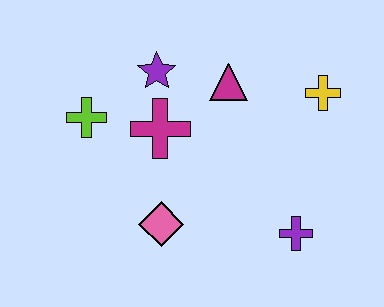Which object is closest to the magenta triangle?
The purple star is closest to the magenta triangle.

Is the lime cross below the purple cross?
No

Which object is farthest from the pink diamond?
The yellow cross is farthest from the pink diamond.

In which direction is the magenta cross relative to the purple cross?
The magenta cross is to the left of the purple cross.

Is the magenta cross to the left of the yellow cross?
Yes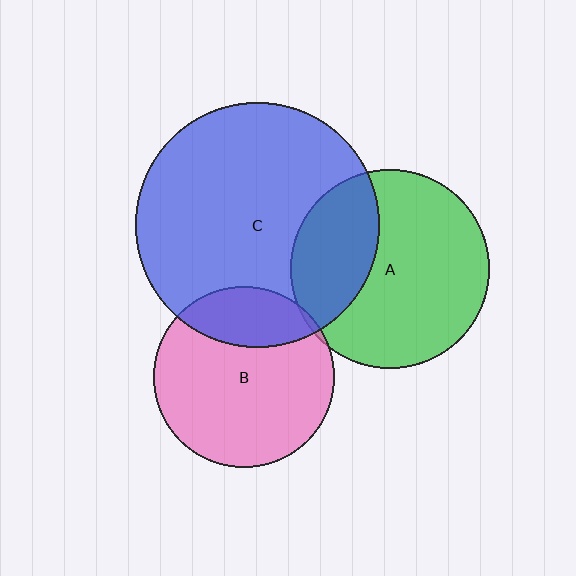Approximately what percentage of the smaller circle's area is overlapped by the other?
Approximately 25%.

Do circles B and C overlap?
Yes.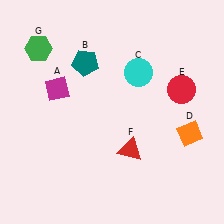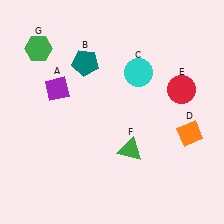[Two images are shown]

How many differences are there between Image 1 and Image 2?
There are 2 differences between the two images.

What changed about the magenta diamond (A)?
In Image 1, A is magenta. In Image 2, it changed to purple.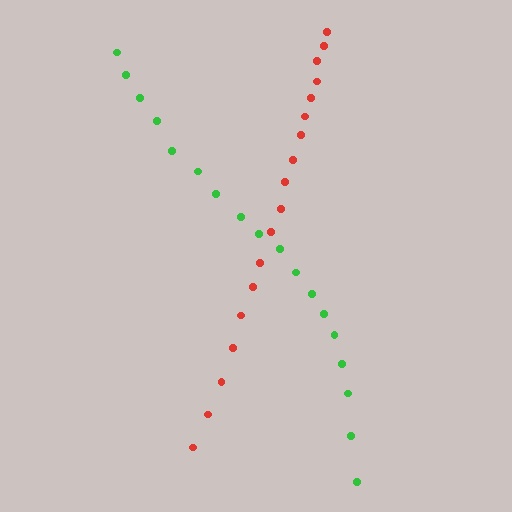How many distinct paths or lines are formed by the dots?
There are 2 distinct paths.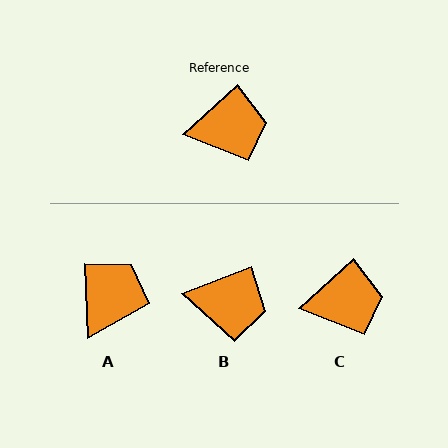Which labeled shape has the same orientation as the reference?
C.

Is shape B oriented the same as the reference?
No, it is off by about 21 degrees.